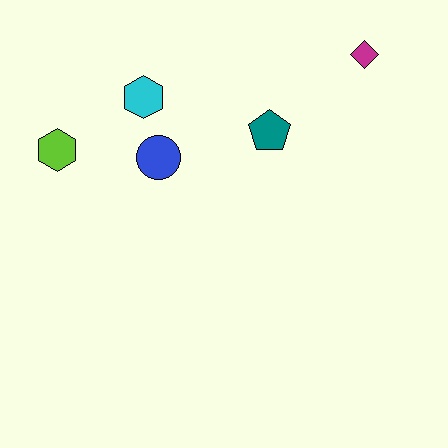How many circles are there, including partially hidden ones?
There is 1 circle.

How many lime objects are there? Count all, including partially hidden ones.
There is 1 lime object.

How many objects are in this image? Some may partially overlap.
There are 5 objects.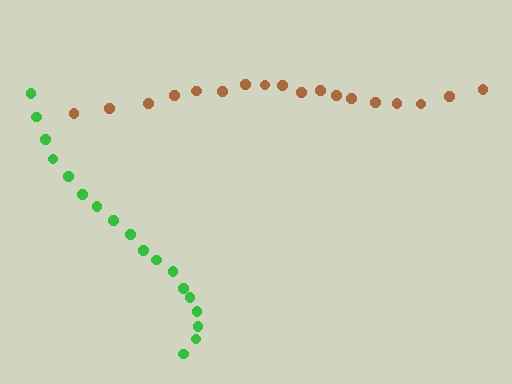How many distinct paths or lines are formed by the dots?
There are 2 distinct paths.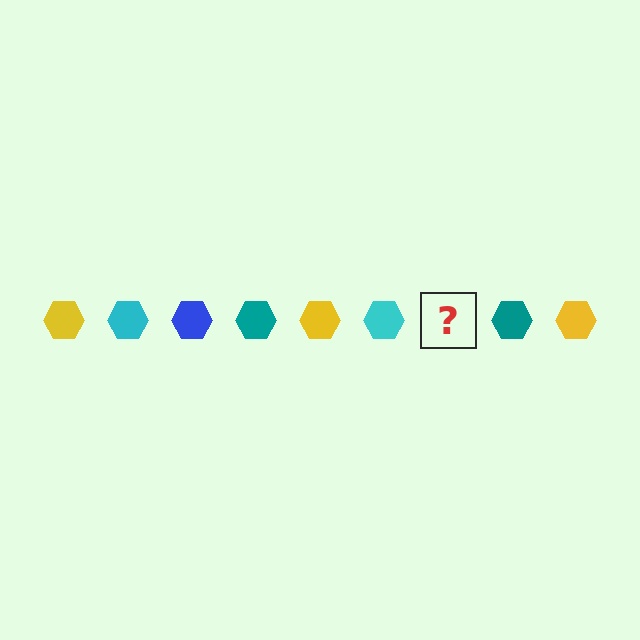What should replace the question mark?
The question mark should be replaced with a blue hexagon.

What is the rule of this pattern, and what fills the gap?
The rule is that the pattern cycles through yellow, cyan, blue, teal hexagons. The gap should be filled with a blue hexagon.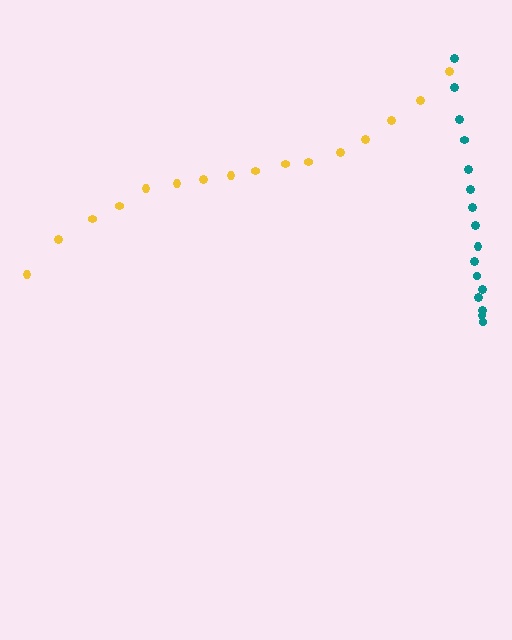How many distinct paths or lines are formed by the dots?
There are 2 distinct paths.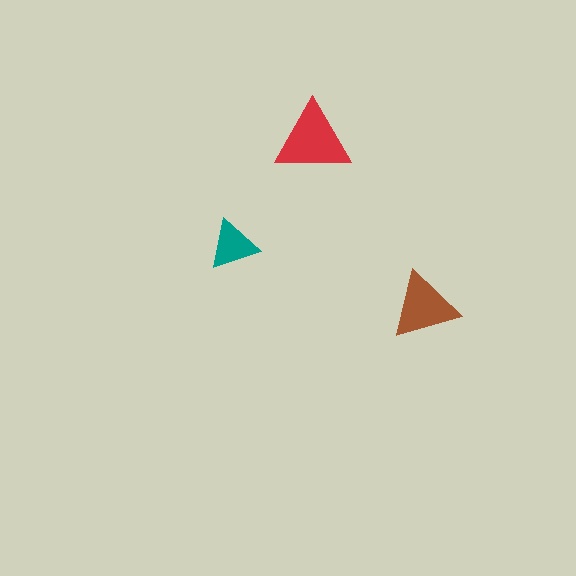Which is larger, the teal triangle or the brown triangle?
The brown one.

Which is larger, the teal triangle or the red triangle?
The red one.